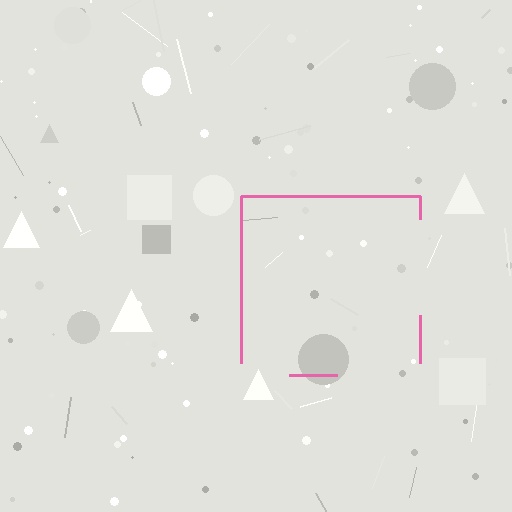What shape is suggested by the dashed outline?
The dashed outline suggests a square.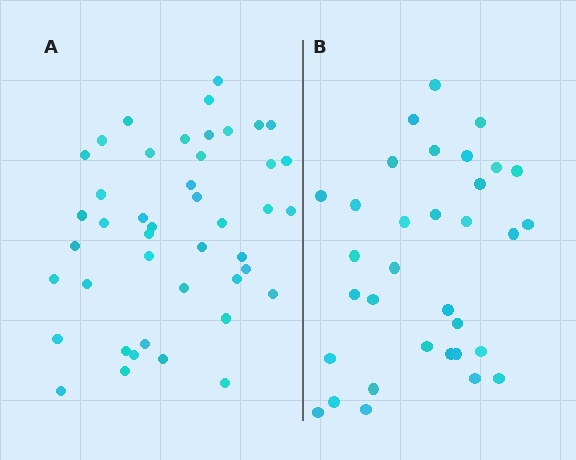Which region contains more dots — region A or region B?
Region A (the left region) has more dots.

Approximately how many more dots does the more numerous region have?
Region A has roughly 12 or so more dots than region B.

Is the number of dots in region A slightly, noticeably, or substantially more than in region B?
Region A has noticeably more, but not dramatically so. The ratio is roughly 1.3 to 1.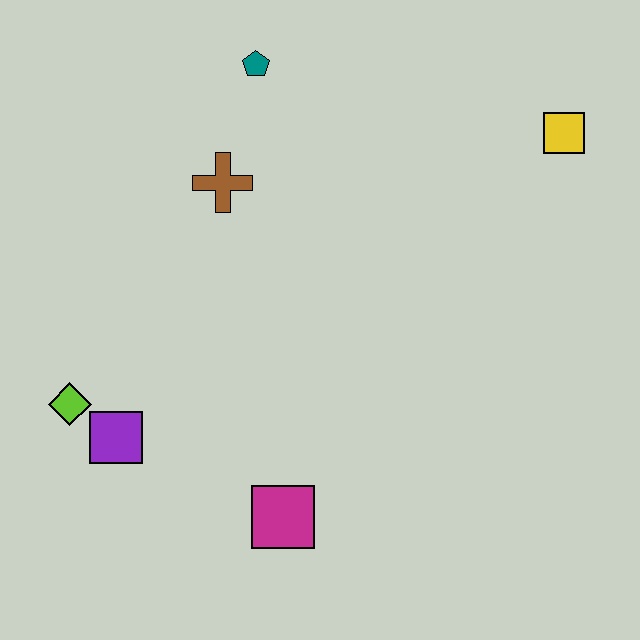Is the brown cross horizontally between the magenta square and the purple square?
Yes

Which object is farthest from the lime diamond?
The yellow square is farthest from the lime diamond.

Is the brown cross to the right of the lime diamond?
Yes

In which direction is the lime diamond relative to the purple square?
The lime diamond is to the left of the purple square.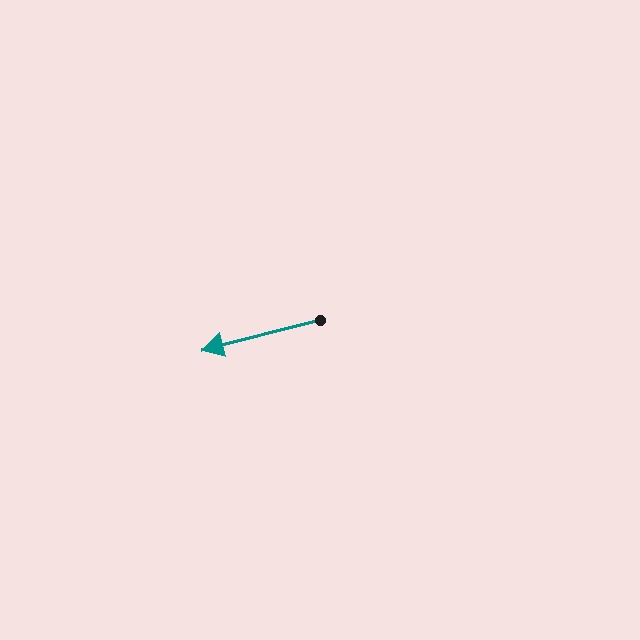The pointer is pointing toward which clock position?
Roughly 9 o'clock.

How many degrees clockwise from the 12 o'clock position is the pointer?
Approximately 256 degrees.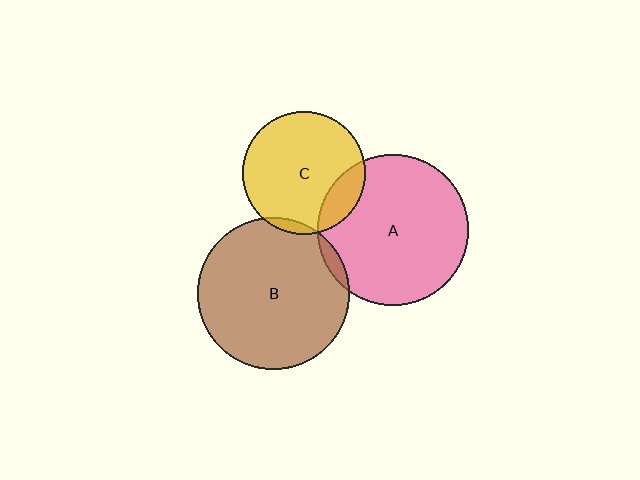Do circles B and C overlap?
Yes.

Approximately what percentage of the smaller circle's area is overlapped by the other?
Approximately 5%.